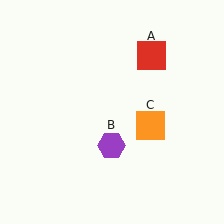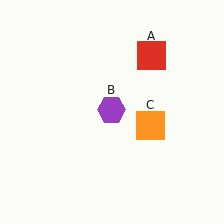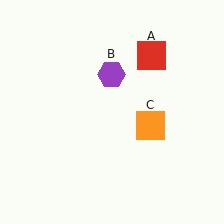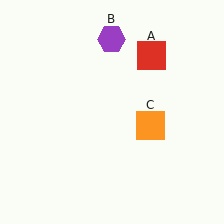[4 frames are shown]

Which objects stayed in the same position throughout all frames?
Red square (object A) and orange square (object C) remained stationary.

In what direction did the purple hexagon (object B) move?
The purple hexagon (object B) moved up.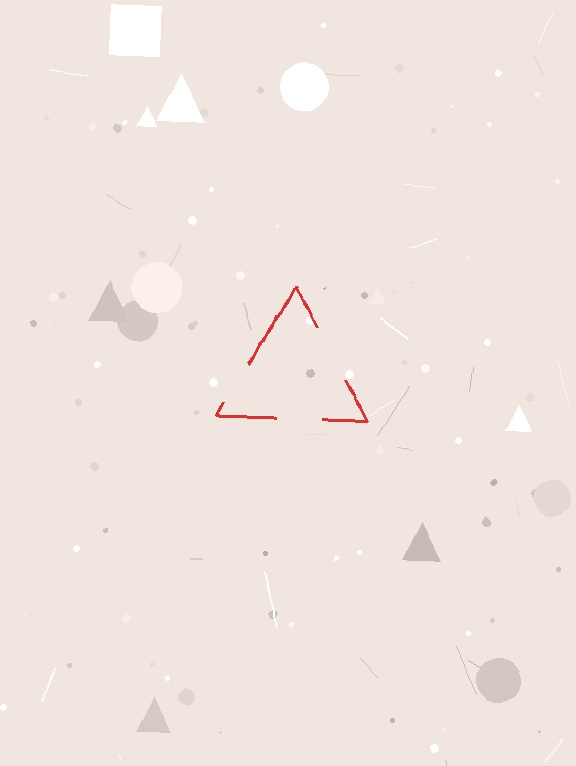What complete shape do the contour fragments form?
The contour fragments form a triangle.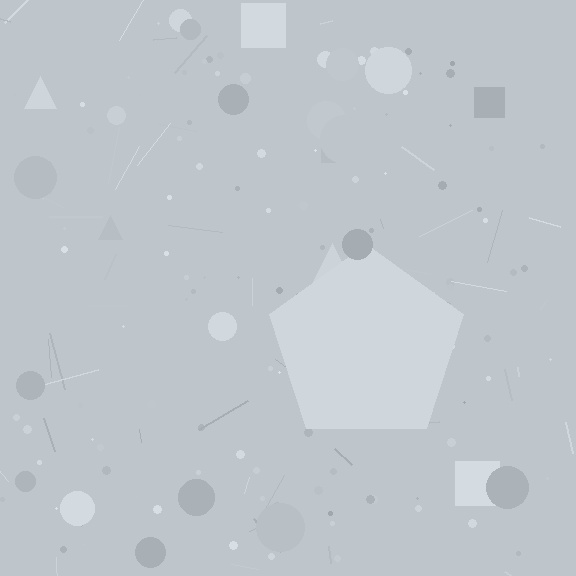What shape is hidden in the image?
A pentagon is hidden in the image.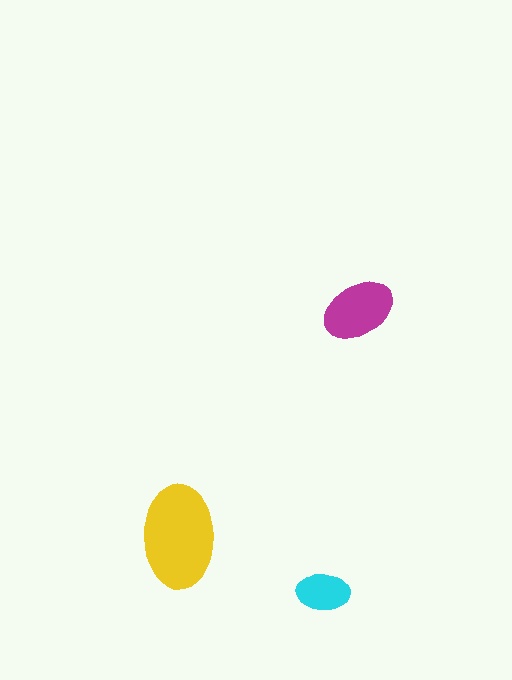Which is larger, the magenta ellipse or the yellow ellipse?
The yellow one.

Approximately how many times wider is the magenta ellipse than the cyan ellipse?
About 1.5 times wider.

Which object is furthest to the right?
The magenta ellipse is rightmost.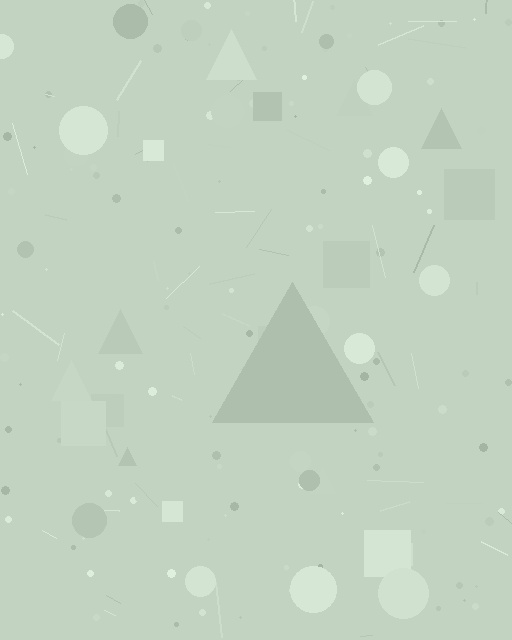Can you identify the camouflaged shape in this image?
The camouflaged shape is a triangle.